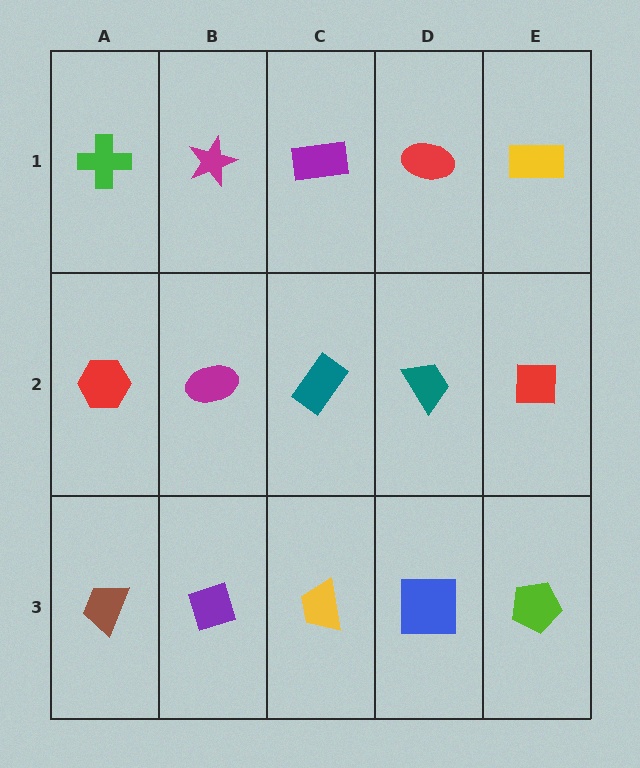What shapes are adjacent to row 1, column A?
A red hexagon (row 2, column A), a magenta star (row 1, column B).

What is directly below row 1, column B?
A magenta ellipse.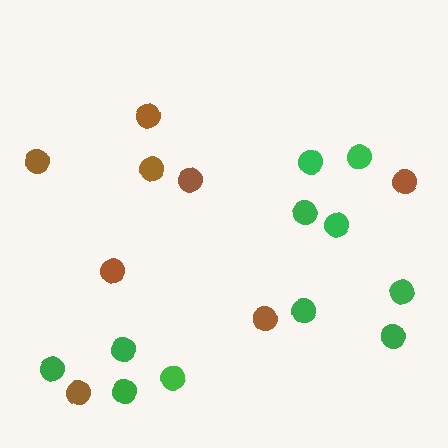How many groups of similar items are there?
There are 2 groups: one group of green circles (11) and one group of brown circles (8).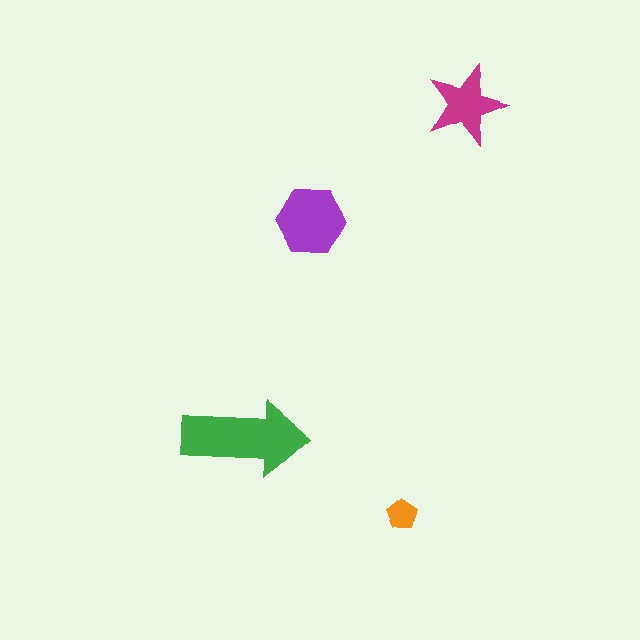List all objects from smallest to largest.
The orange pentagon, the magenta star, the purple hexagon, the green arrow.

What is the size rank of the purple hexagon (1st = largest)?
2nd.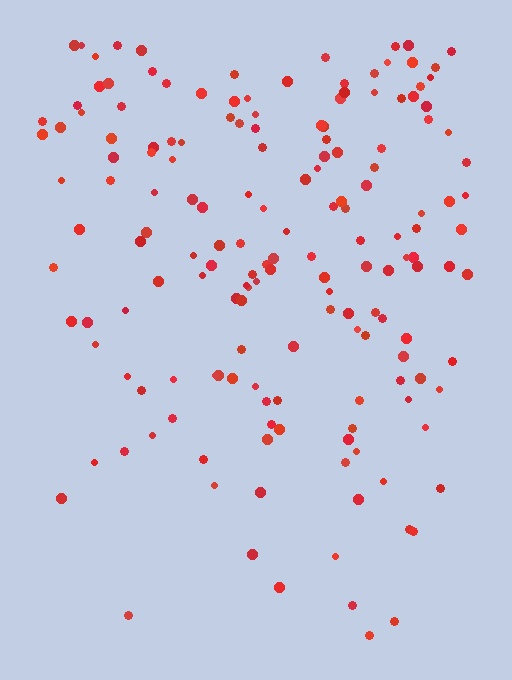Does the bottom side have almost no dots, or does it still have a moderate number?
Still a moderate number, just noticeably fewer than the top.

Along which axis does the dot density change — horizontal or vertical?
Vertical.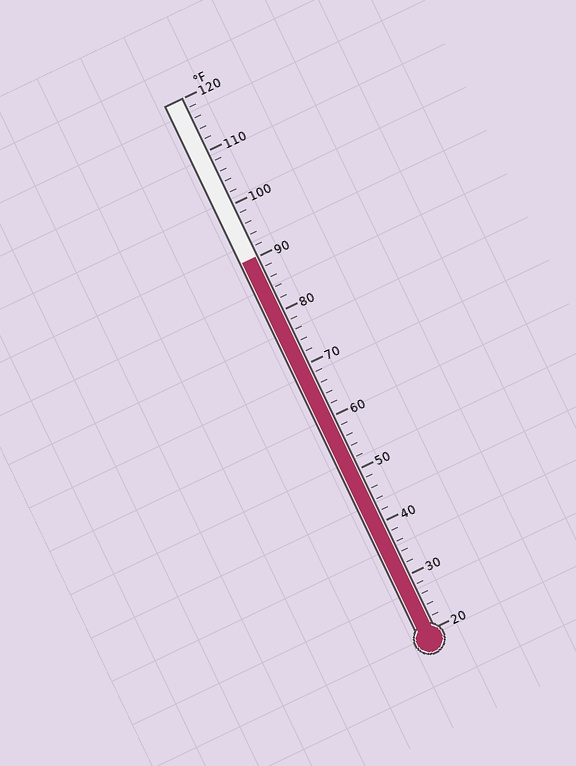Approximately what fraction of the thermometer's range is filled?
The thermometer is filled to approximately 70% of its range.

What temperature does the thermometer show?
The thermometer shows approximately 90°F.